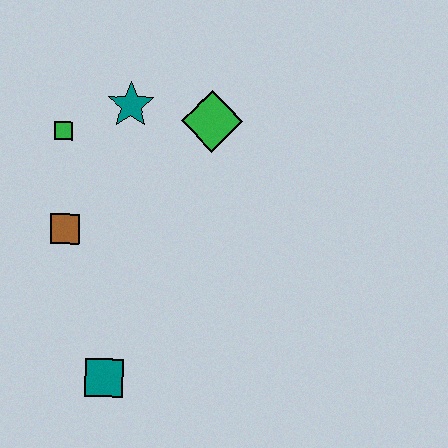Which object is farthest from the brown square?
The green diamond is farthest from the brown square.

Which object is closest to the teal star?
The green square is closest to the teal star.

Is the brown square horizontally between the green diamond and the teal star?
No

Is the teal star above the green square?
Yes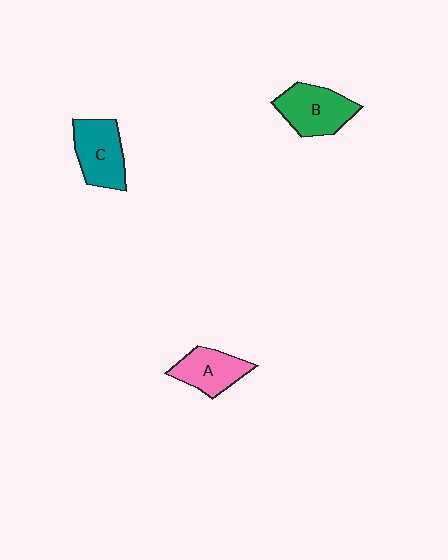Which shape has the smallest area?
Shape A (pink).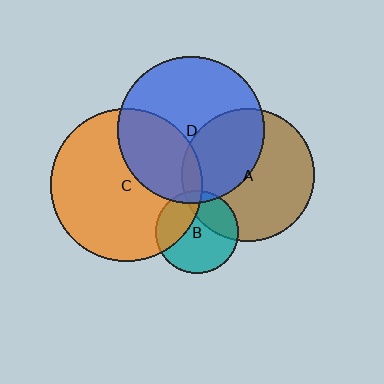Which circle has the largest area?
Circle C (orange).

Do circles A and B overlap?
Yes.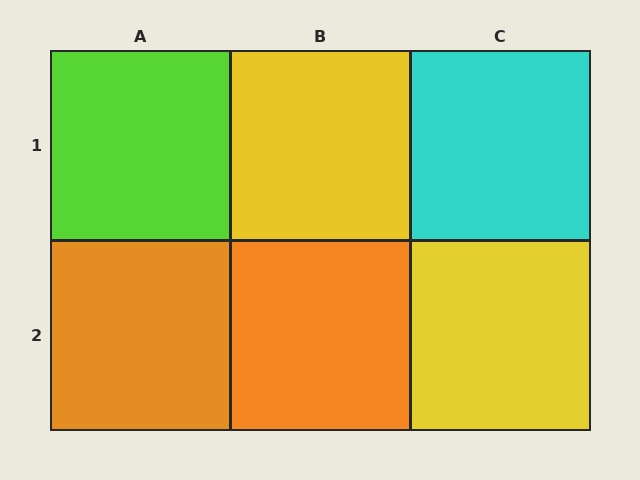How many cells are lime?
1 cell is lime.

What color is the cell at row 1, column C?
Cyan.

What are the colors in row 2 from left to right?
Orange, orange, yellow.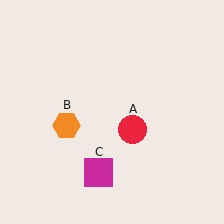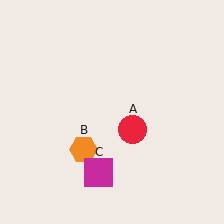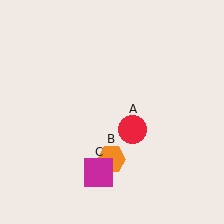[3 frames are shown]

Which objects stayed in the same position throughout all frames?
Red circle (object A) and magenta square (object C) remained stationary.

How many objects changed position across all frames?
1 object changed position: orange hexagon (object B).